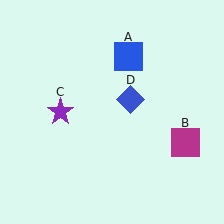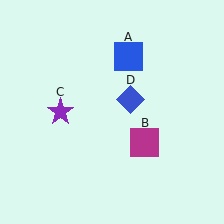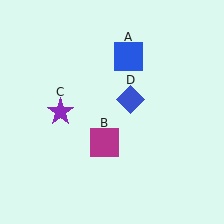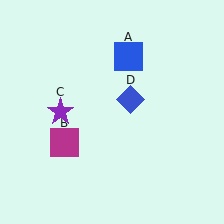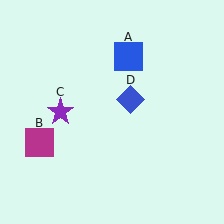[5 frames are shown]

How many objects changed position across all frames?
1 object changed position: magenta square (object B).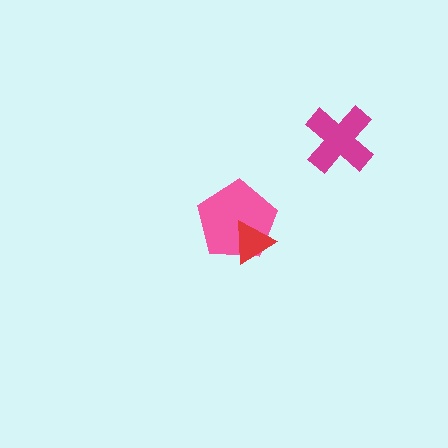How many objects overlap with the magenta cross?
0 objects overlap with the magenta cross.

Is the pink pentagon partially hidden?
Yes, it is partially covered by another shape.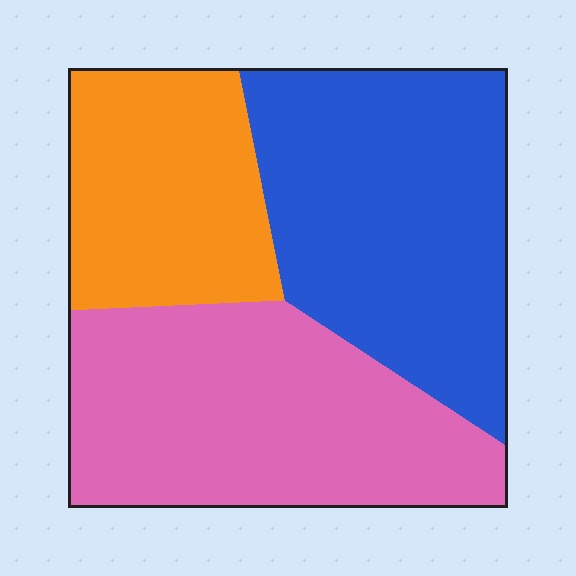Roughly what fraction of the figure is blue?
Blue covers about 40% of the figure.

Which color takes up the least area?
Orange, at roughly 25%.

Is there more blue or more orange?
Blue.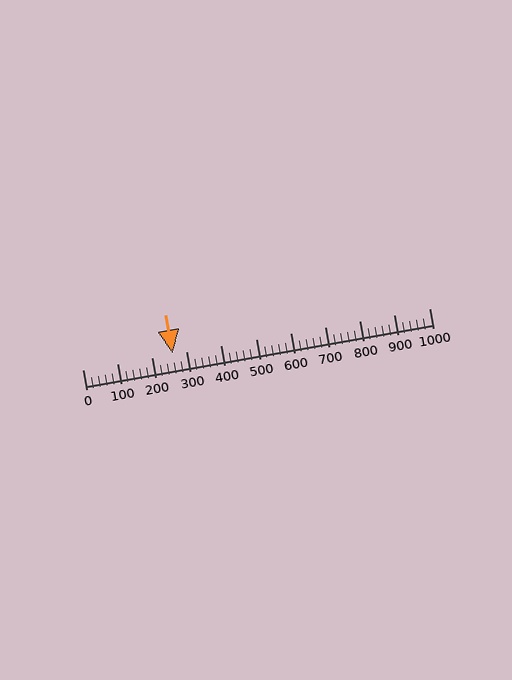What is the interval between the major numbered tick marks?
The major tick marks are spaced 100 units apart.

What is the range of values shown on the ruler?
The ruler shows values from 0 to 1000.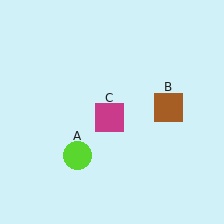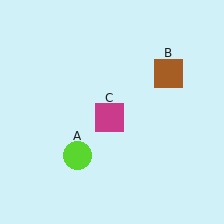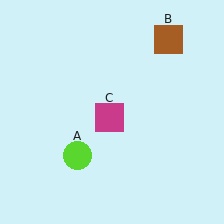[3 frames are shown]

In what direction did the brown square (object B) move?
The brown square (object B) moved up.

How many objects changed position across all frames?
1 object changed position: brown square (object B).